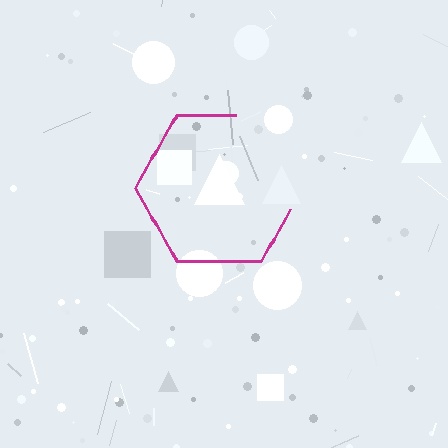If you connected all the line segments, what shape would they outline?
They would outline a hexagon.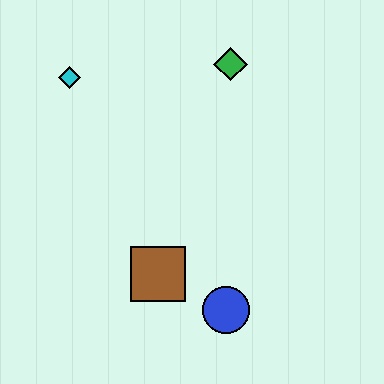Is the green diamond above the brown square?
Yes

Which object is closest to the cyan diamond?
The green diamond is closest to the cyan diamond.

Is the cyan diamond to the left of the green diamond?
Yes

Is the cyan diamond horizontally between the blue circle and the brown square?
No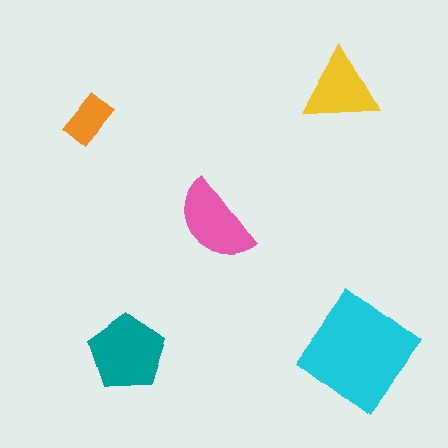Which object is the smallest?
The orange rectangle.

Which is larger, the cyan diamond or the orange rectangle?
The cyan diamond.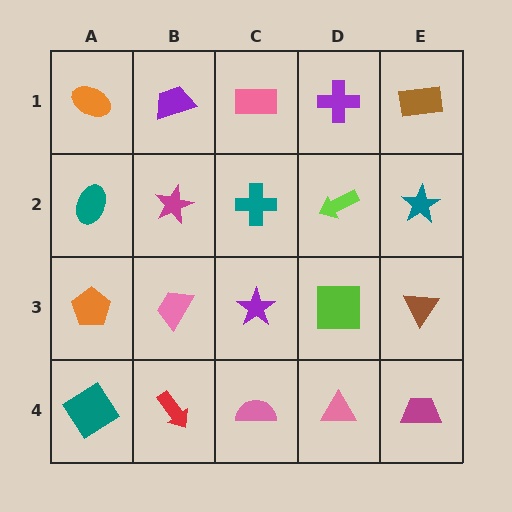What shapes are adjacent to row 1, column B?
A magenta star (row 2, column B), an orange ellipse (row 1, column A), a pink rectangle (row 1, column C).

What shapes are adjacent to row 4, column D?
A lime square (row 3, column D), a pink semicircle (row 4, column C), a magenta trapezoid (row 4, column E).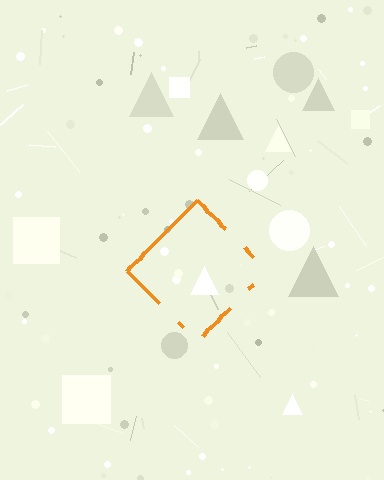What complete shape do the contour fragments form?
The contour fragments form a diamond.